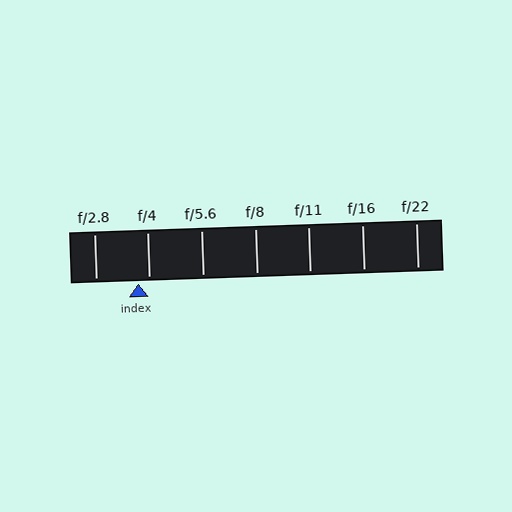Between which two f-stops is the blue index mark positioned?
The index mark is between f/2.8 and f/4.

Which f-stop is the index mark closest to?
The index mark is closest to f/4.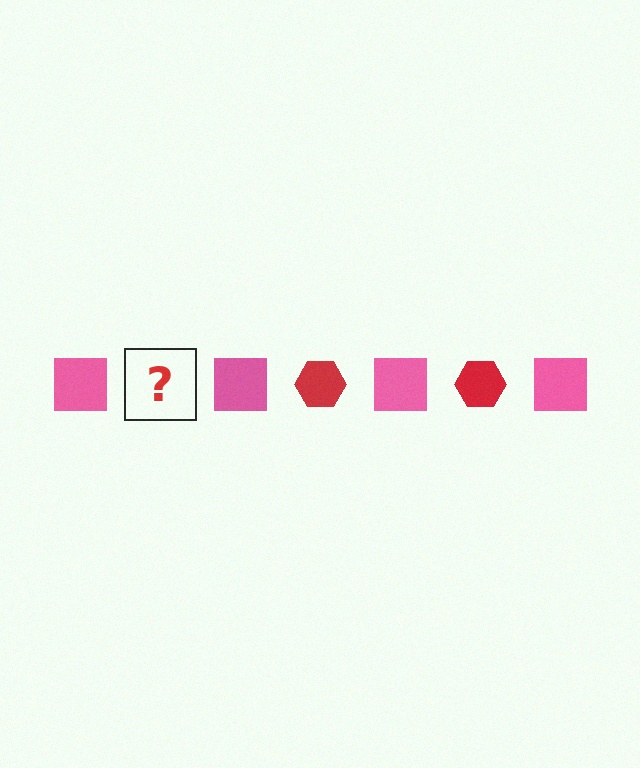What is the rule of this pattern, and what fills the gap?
The rule is that the pattern alternates between pink square and red hexagon. The gap should be filled with a red hexagon.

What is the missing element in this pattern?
The missing element is a red hexagon.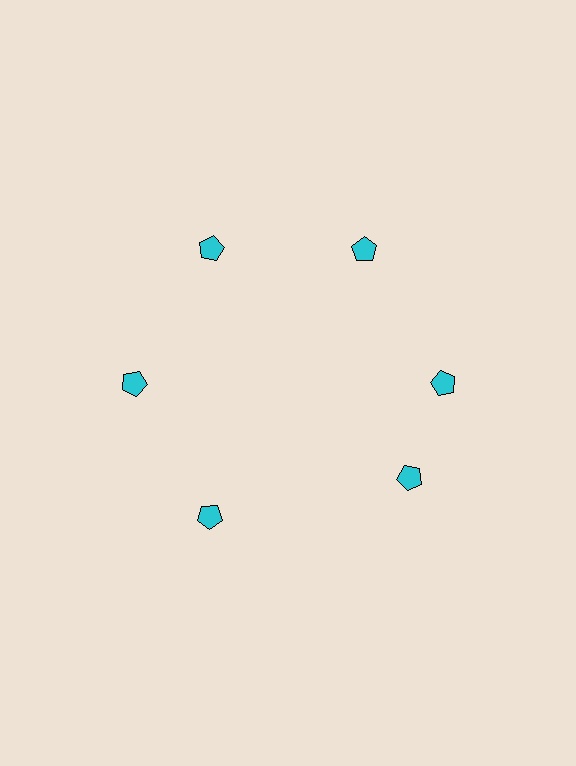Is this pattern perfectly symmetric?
No. The 6 cyan pentagons are arranged in a ring, but one element near the 5 o'clock position is rotated out of alignment along the ring, breaking the 6-fold rotational symmetry.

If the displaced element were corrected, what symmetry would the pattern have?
It would have 6-fold rotational symmetry — the pattern would map onto itself every 60 degrees.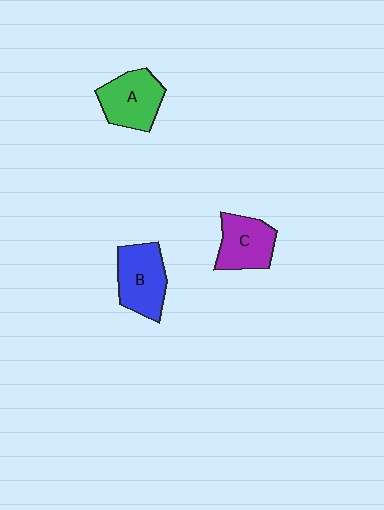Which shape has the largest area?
Shape B (blue).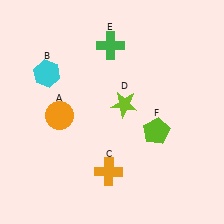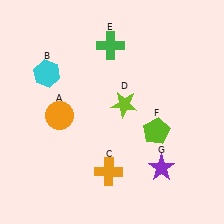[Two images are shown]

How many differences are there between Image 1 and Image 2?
There is 1 difference between the two images.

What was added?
A purple star (G) was added in Image 2.